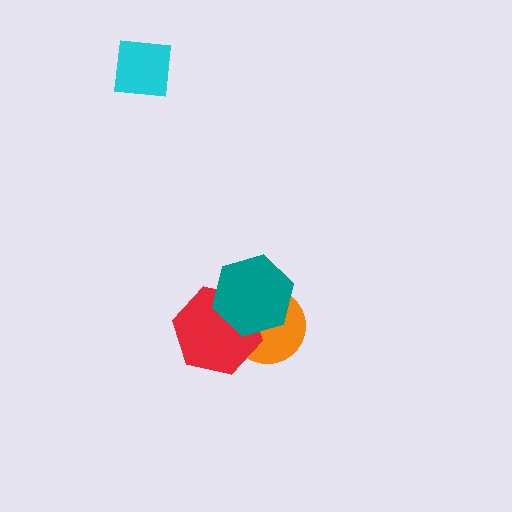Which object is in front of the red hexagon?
The teal hexagon is in front of the red hexagon.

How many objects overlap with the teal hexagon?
2 objects overlap with the teal hexagon.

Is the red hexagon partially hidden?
Yes, it is partially covered by another shape.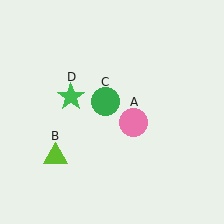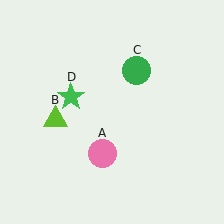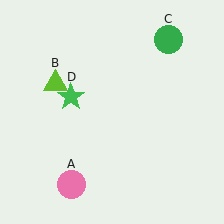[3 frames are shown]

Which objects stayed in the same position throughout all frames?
Green star (object D) remained stationary.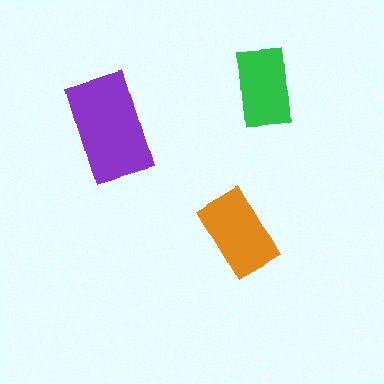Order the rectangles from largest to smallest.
the purple one, the orange one, the green one.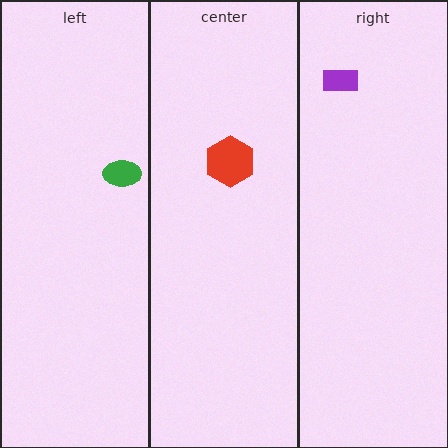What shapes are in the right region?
The purple rectangle.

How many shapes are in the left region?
1.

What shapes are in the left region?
The green ellipse.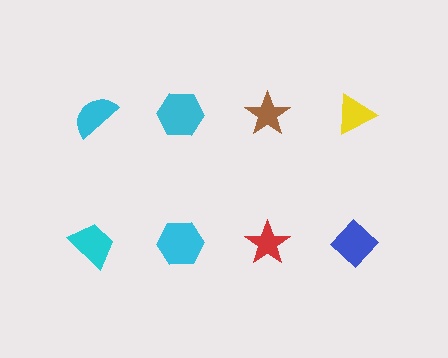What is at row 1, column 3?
A brown star.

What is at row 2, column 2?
A cyan hexagon.